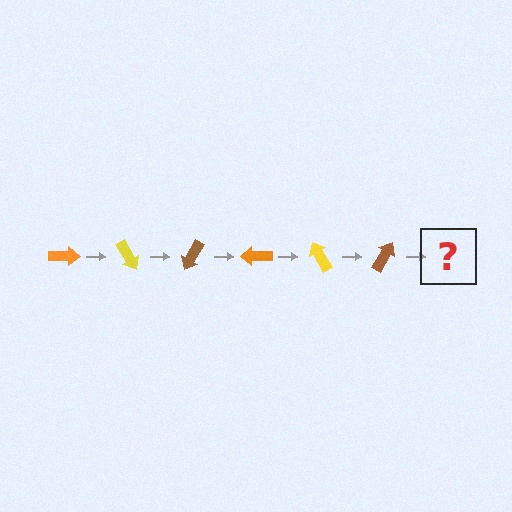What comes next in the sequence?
The next element should be an orange arrow, rotated 360 degrees from the start.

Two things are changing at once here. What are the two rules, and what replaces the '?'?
The two rules are that it rotates 60 degrees each step and the color cycles through orange, yellow, and brown. The '?' should be an orange arrow, rotated 360 degrees from the start.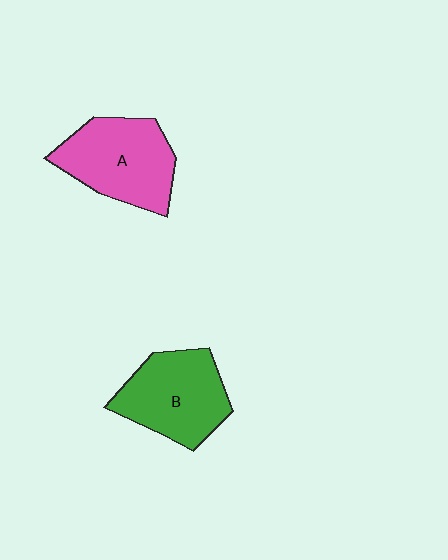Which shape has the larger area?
Shape A (pink).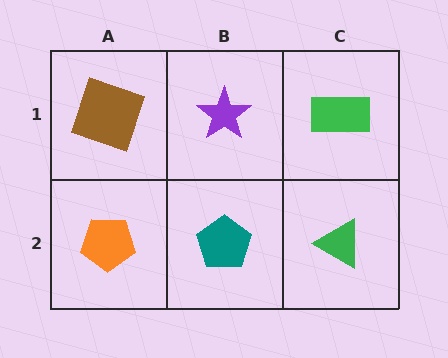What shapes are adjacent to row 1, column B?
A teal pentagon (row 2, column B), a brown square (row 1, column A), a green rectangle (row 1, column C).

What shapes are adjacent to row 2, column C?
A green rectangle (row 1, column C), a teal pentagon (row 2, column B).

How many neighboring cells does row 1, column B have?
3.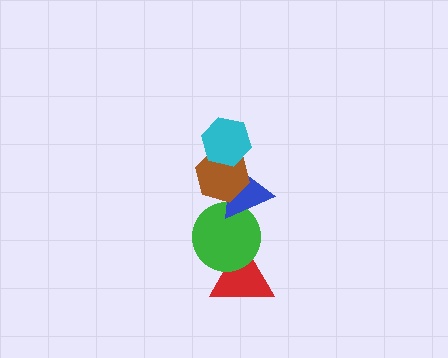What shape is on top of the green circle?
The blue triangle is on top of the green circle.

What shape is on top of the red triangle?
The green circle is on top of the red triangle.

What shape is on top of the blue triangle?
The brown hexagon is on top of the blue triangle.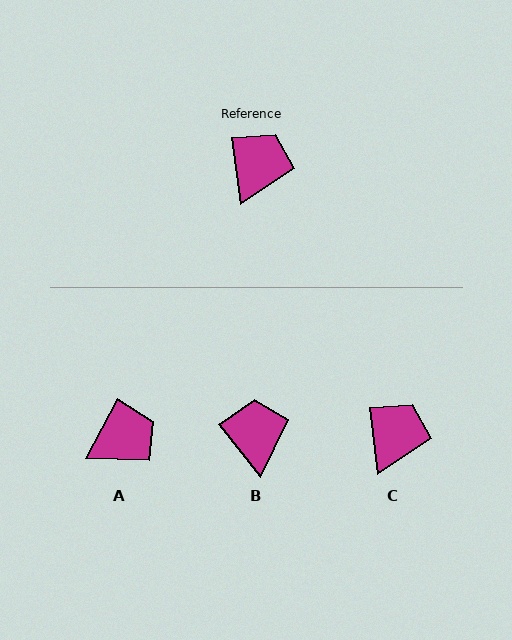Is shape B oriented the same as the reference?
No, it is off by about 31 degrees.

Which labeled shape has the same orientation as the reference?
C.